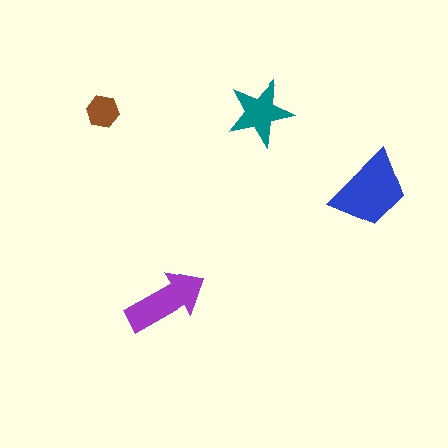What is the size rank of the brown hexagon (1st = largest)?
4th.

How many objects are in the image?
There are 4 objects in the image.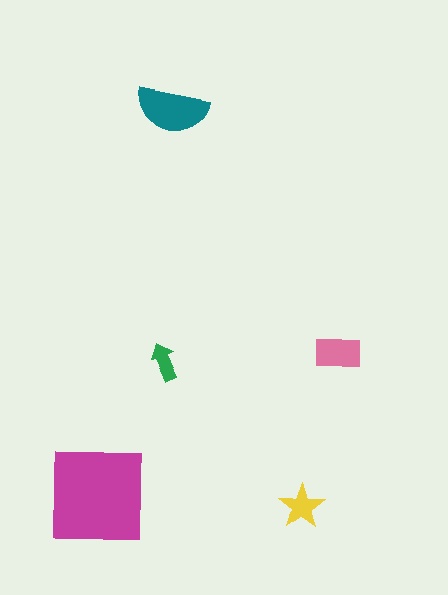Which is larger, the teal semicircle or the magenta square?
The magenta square.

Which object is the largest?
The magenta square.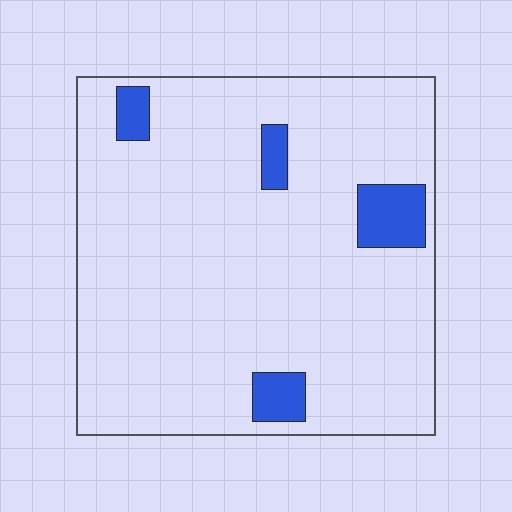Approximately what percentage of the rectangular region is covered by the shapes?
Approximately 10%.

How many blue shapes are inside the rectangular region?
4.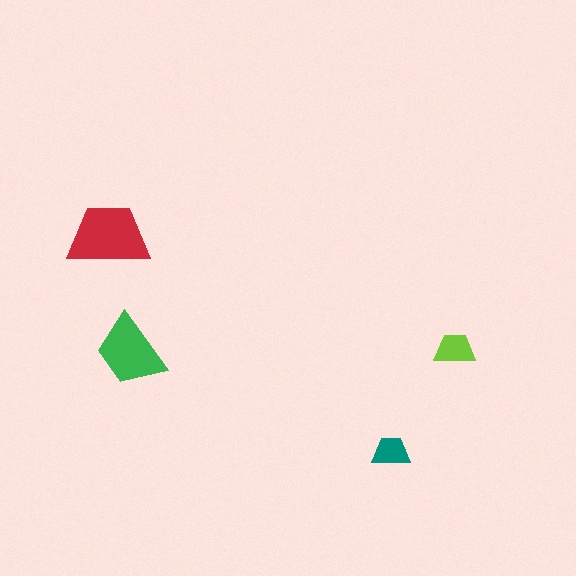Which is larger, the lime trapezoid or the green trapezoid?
The green one.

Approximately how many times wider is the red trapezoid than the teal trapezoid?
About 2 times wider.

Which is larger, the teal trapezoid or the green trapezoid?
The green one.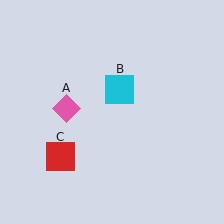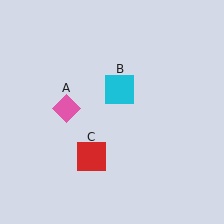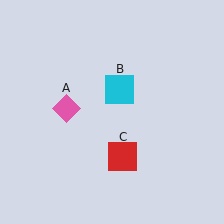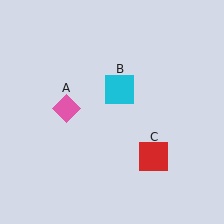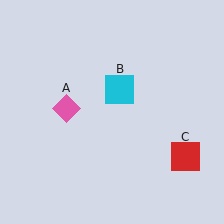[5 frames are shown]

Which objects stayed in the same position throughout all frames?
Pink diamond (object A) and cyan square (object B) remained stationary.